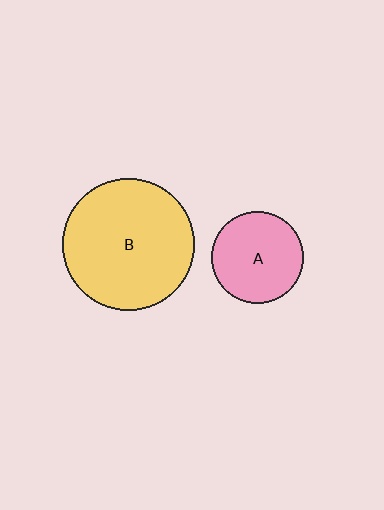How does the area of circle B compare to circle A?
Approximately 2.1 times.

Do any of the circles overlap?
No, none of the circles overlap.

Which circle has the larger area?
Circle B (yellow).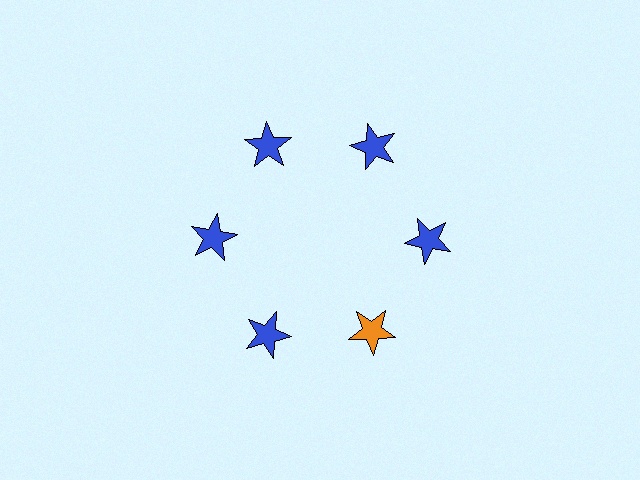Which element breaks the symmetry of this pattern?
The orange star at roughly the 5 o'clock position breaks the symmetry. All other shapes are blue stars.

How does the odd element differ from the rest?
It has a different color: orange instead of blue.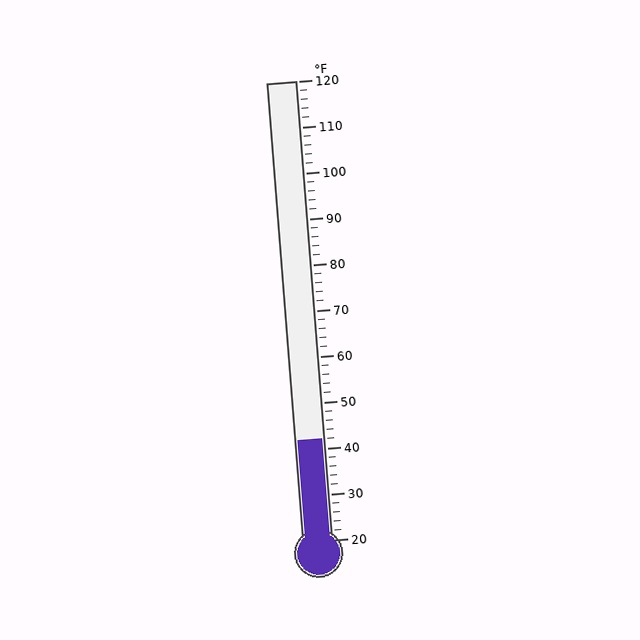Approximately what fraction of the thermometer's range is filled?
The thermometer is filled to approximately 20% of its range.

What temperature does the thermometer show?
The thermometer shows approximately 42°F.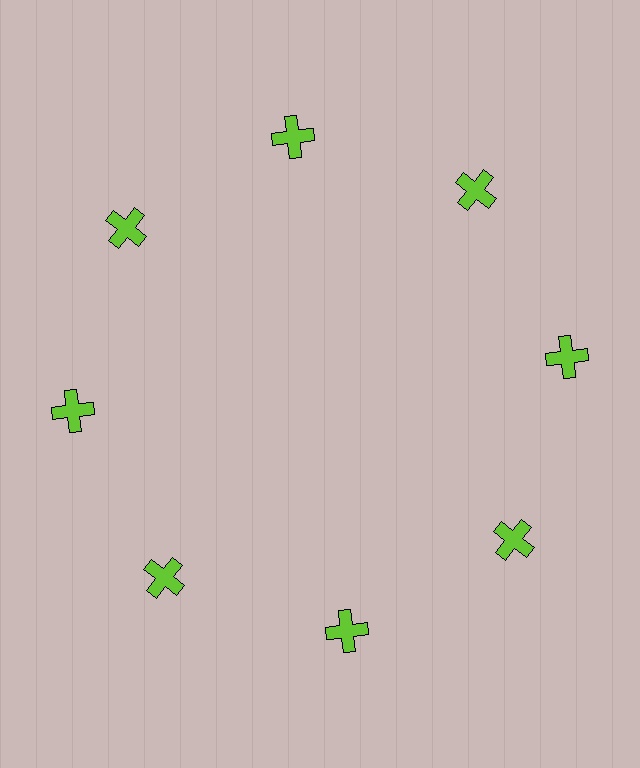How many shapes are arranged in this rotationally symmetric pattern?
There are 8 shapes, arranged in 8 groups of 1.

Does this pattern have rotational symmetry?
Yes, this pattern has 8-fold rotational symmetry. It looks the same after rotating 45 degrees around the center.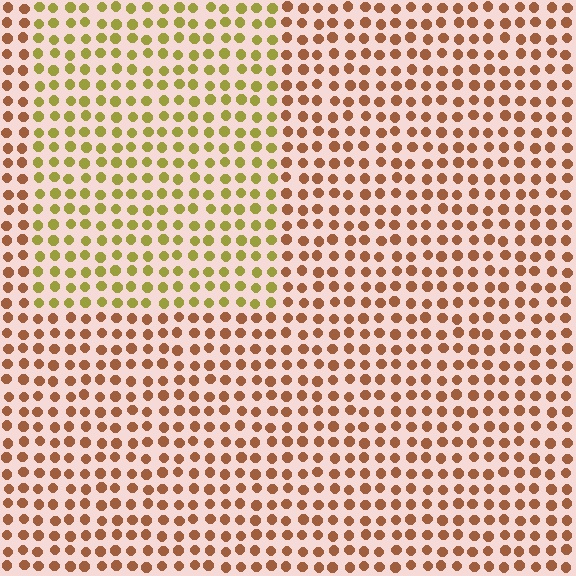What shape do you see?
I see a rectangle.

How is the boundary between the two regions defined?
The boundary is defined purely by a slight shift in hue (about 43 degrees). Spacing, size, and orientation are identical on both sides.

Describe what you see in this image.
The image is filled with small brown elements in a uniform arrangement. A rectangle-shaped region is visible where the elements are tinted to a slightly different hue, forming a subtle color boundary.